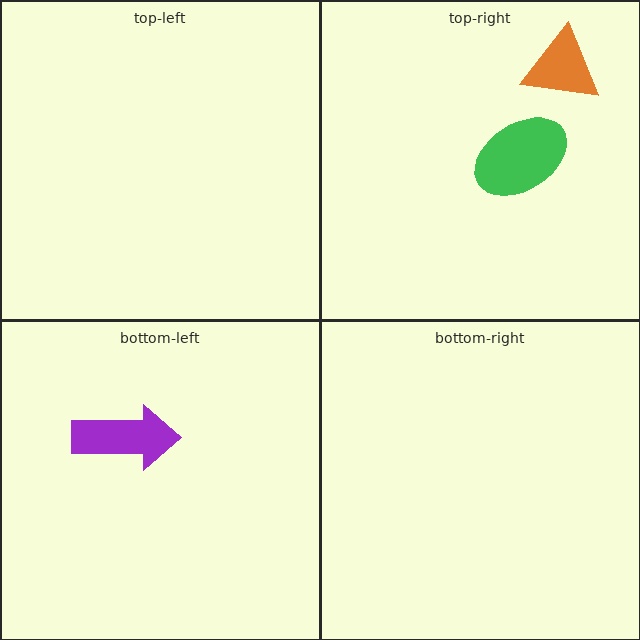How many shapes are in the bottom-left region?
1.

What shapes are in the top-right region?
The orange triangle, the green ellipse.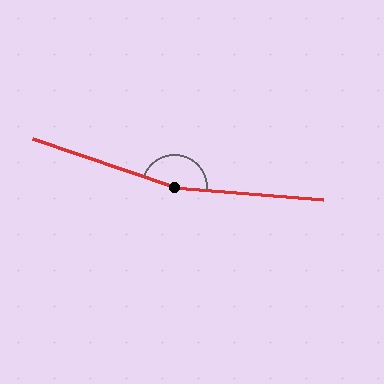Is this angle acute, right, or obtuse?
It is obtuse.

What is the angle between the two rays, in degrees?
Approximately 166 degrees.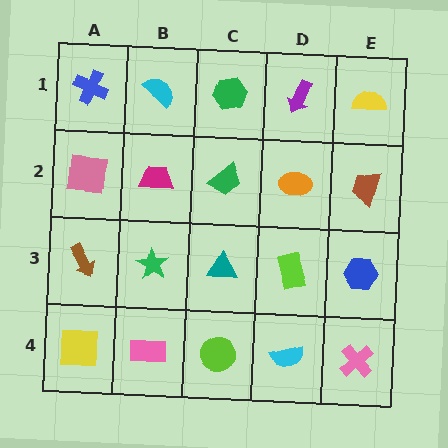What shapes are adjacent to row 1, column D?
An orange ellipse (row 2, column D), a green hexagon (row 1, column C), a yellow semicircle (row 1, column E).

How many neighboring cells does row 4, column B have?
3.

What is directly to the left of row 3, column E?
A lime rectangle.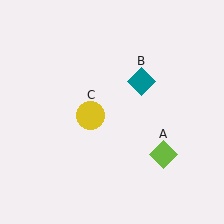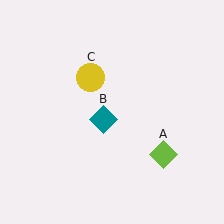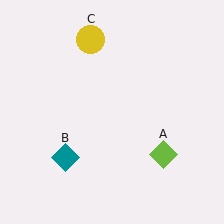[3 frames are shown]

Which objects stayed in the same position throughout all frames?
Lime diamond (object A) remained stationary.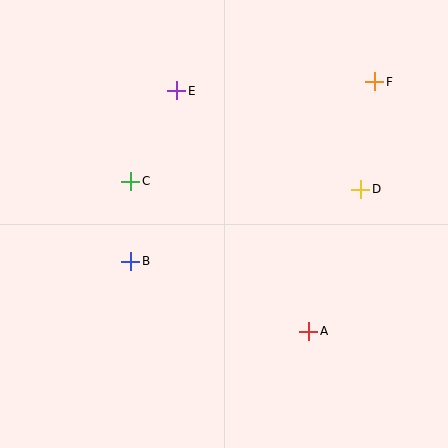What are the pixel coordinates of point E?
Point E is at (177, 91).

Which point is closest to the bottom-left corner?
Point B is closest to the bottom-left corner.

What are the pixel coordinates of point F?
Point F is at (375, 82).